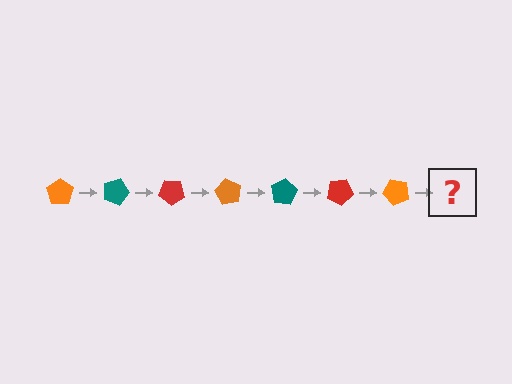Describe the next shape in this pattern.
It should be a teal pentagon, rotated 140 degrees from the start.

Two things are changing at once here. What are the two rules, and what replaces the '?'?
The two rules are that it rotates 20 degrees each step and the color cycles through orange, teal, and red. The '?' should be a teal pentagon, rotated 140 degrees from the start.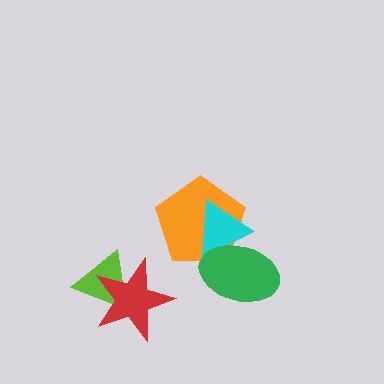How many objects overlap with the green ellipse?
2 objects overlap with the green ellipse.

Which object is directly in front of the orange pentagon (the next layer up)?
The cyan triangle is directly in front of the orange pentagon.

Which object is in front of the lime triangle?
The red star is in front of the lime triangle.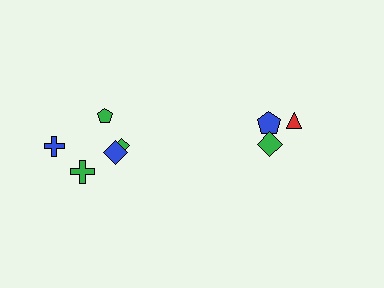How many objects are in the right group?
There are 3 objects.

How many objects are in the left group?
There are 5 objects.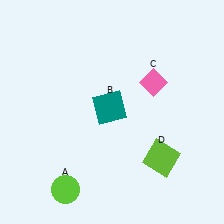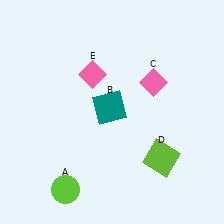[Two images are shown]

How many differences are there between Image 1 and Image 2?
There is 1 difference between the two images.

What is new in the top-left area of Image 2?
A pink diamond (E) was added in the top-left area of Image 2.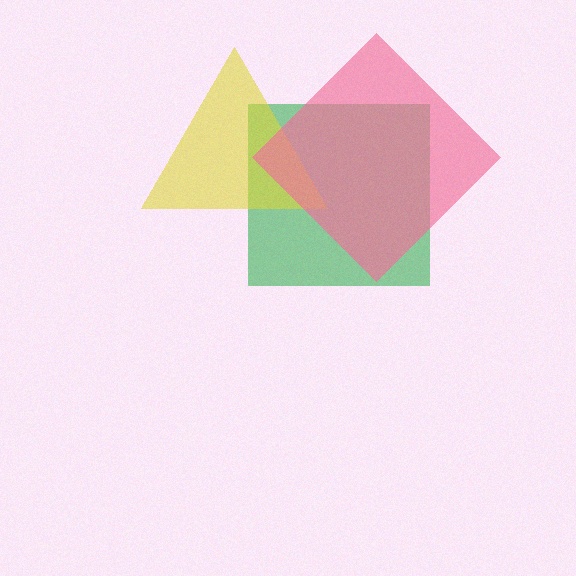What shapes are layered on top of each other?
The layered shapes are: a green square, a yellow triangle, a pink diamond.